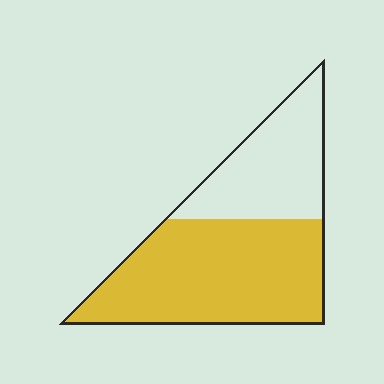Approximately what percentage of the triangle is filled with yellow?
Approximately 65%.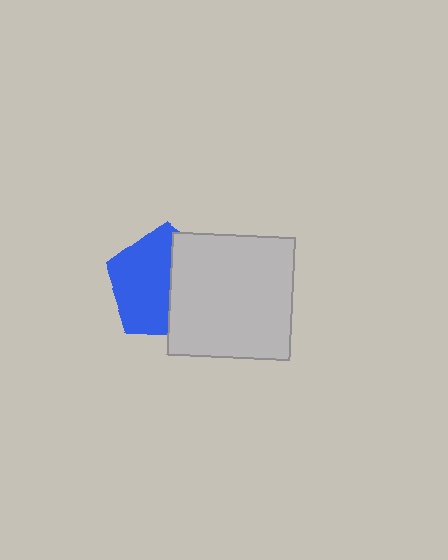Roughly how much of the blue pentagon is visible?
About half of it is visible (roughly 56%).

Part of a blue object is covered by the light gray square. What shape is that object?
It is a pentagon.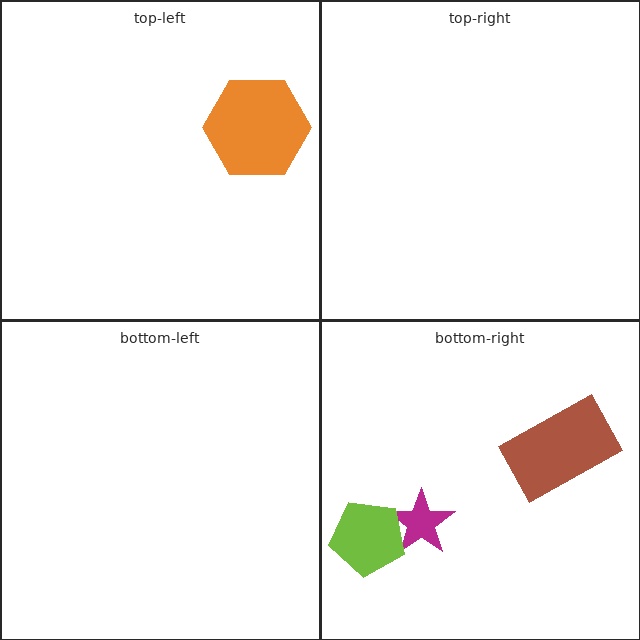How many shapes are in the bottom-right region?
3.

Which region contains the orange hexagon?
The top-left region.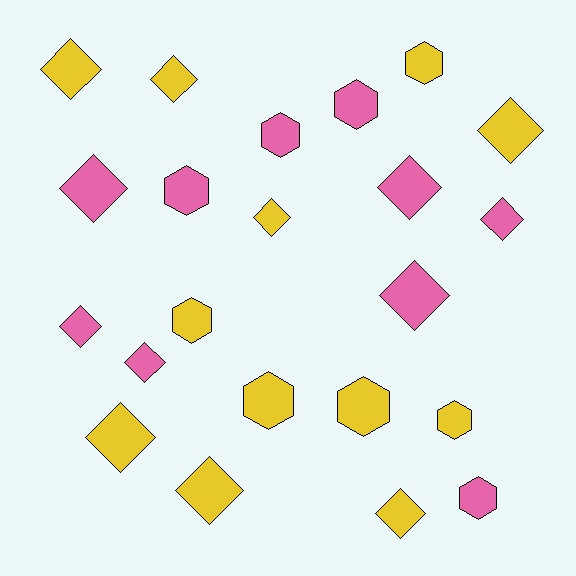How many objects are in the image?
There are 22 objects.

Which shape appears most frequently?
Diamond, with 13 objects.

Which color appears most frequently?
Yellow, with 12 objects.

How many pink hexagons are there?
There are 4 pink hexagons.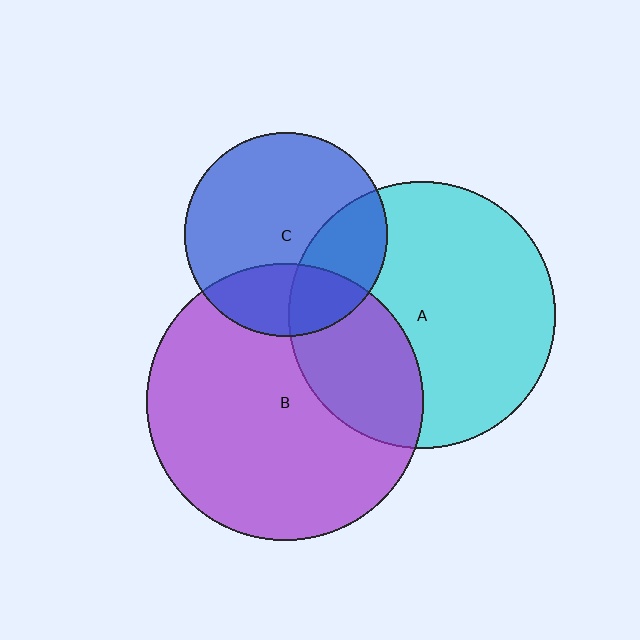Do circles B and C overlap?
Yes.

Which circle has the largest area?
Circle B (purple).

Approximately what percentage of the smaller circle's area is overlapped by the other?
Approximately 25%.